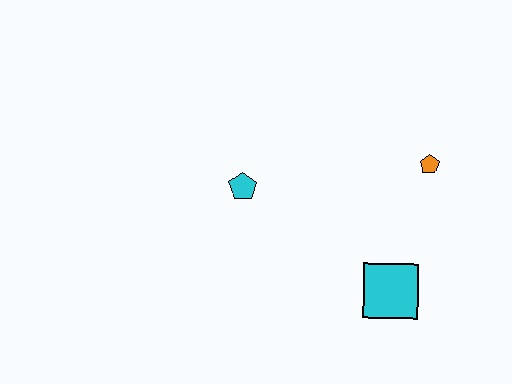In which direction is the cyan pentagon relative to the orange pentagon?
The cyan pentagon is to the left of the orange pentagon.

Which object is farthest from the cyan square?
The cyan pentagon is farthest from the cyan square.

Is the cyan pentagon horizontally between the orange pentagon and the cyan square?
No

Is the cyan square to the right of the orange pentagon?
No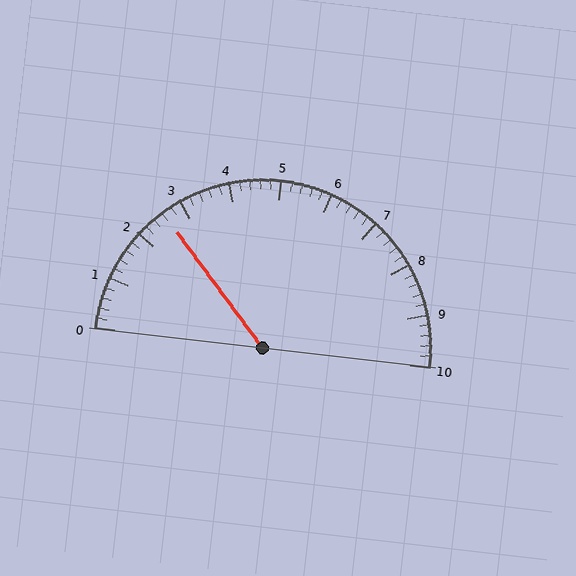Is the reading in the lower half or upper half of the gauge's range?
The reading is in the lower half of the range (0 to 10).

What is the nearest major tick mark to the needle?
The nearest major tick mark is 3.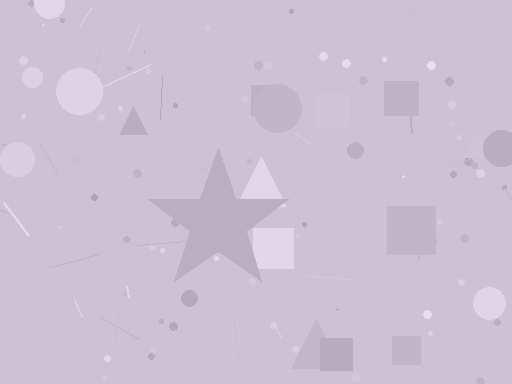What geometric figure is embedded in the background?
A star is embedded in the background.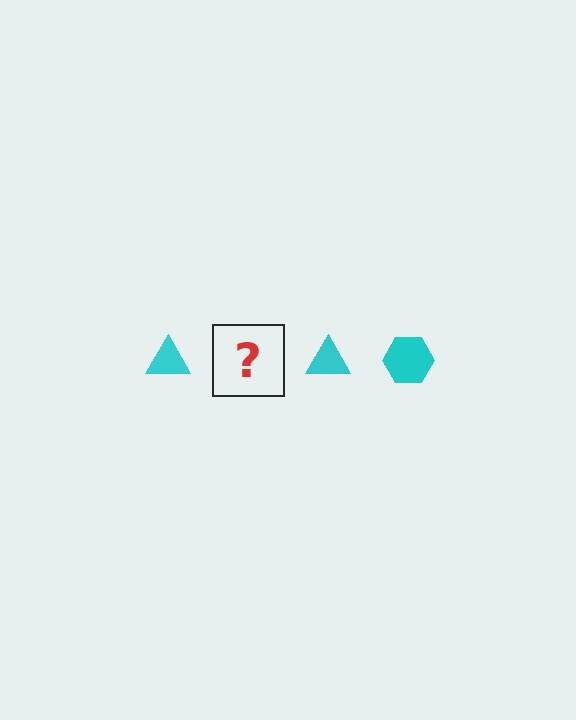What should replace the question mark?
The question mark should be replaced with a cyan hexagon.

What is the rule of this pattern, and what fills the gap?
The rule is that the pattern cycles through triangle, hexagon shapes in cyan. The gap should be filled with a cyan hexagon.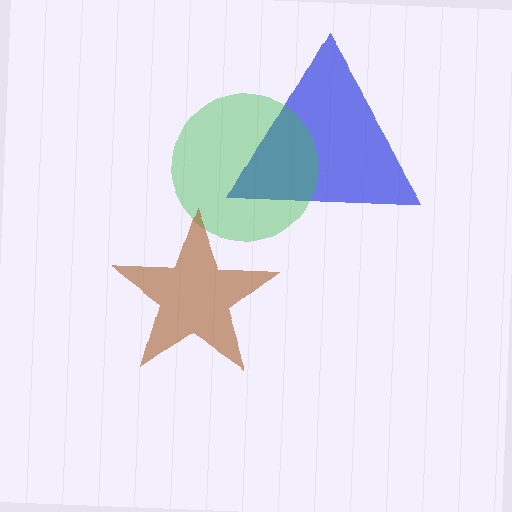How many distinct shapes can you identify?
There are 3 distinct shapes: a blue triangle, a green circle, a brown star.